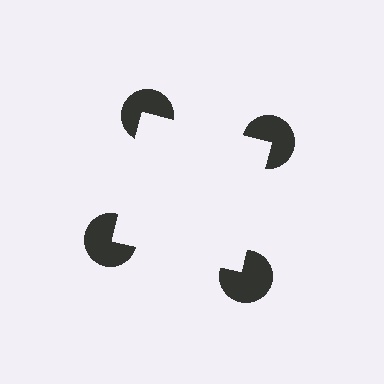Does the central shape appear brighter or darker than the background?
It typically appears slightly brighter than the background, even though no actual brightness change is drawn.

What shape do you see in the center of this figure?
An illusory square — its edges are inferred from the aligned wedge cuts in the pac-man discs, not physically drawn.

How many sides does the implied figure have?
4 sides.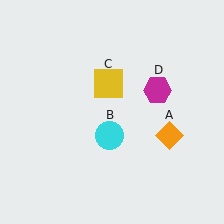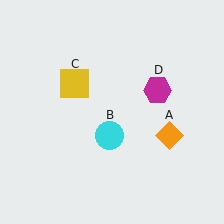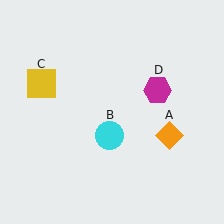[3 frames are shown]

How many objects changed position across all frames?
1 object changed position: yellow square (object C).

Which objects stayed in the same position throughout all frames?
Orange diamond (object A) and cyan circle (object B) and magenta hexagon (object D) remained stationary.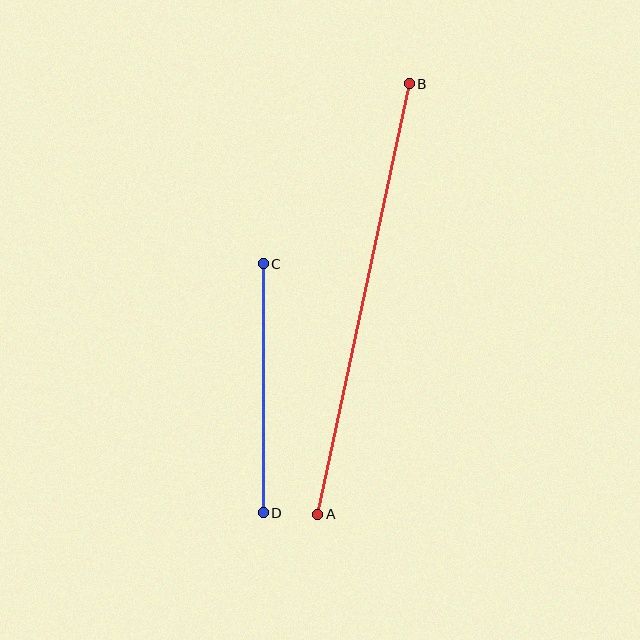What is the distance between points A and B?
The distance is approximately 440 pixels.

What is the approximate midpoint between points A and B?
The midpoint is at approximately (364, 299) pixels.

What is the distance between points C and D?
The distance is approximately 249 pixels.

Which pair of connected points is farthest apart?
Points A and B are farthest apart.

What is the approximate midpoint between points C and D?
The midpoint is at approximately (263, 388) pixels.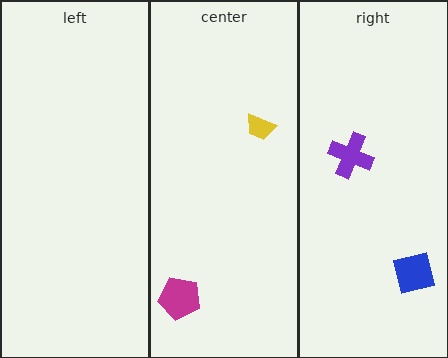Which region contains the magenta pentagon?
The center region.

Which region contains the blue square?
The right region.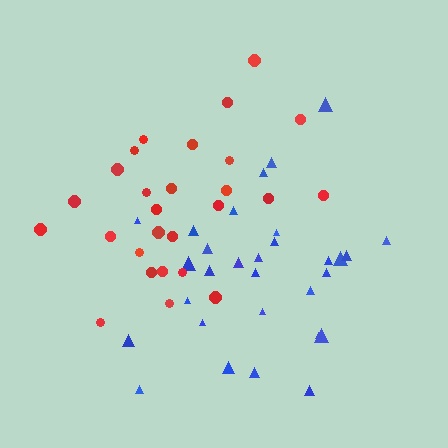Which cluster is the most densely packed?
Blue.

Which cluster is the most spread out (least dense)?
Red.